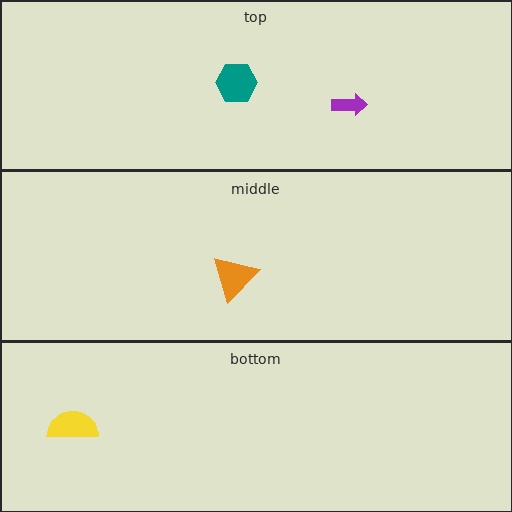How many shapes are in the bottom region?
1.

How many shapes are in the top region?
2.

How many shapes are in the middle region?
1.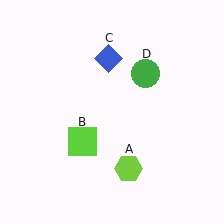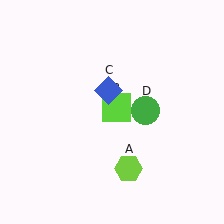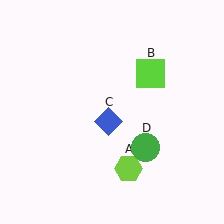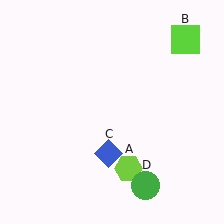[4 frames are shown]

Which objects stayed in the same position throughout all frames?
Lime hexagon (object A) remained stationary.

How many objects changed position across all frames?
3 objects changed position: lime square (object B), blue diamond (object C), green circle (object D).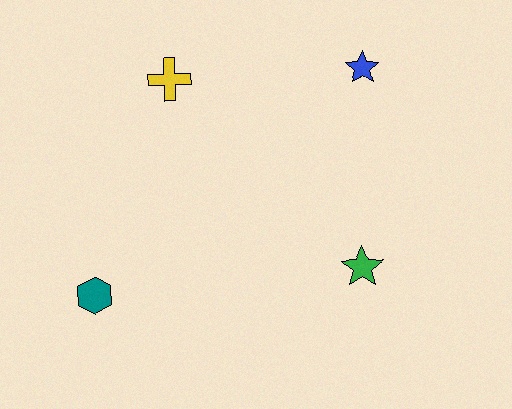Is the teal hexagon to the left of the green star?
Yes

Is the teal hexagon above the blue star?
No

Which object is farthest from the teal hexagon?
The blue star is farthest from the teal hexagon.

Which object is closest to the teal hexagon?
The yellow cross is closest to the teal hexagon.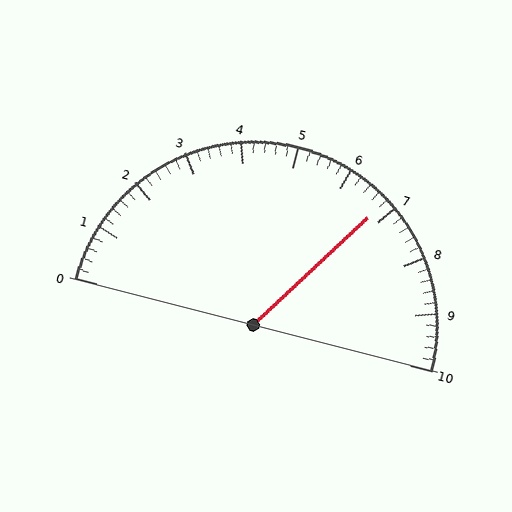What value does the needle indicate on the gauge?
The needle indicates approximately 6.8.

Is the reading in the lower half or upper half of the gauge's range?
The reading is in the upper half of the range (0 to 10).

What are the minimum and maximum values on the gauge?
The gauge ranges from 0 to 10.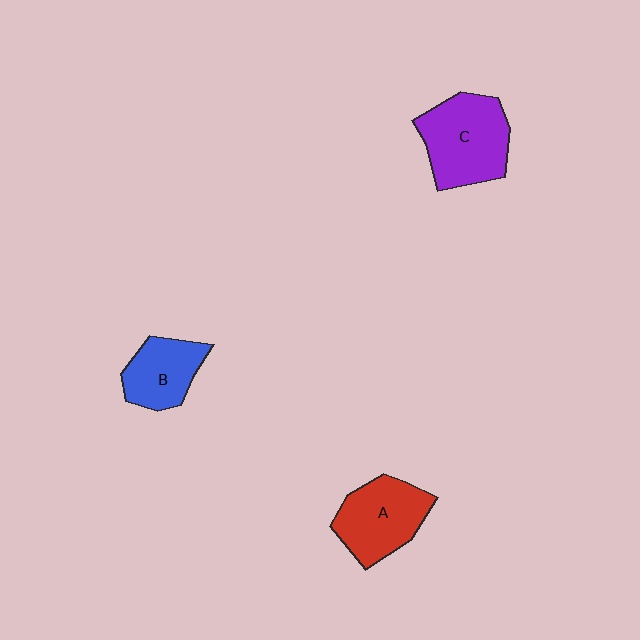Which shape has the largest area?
Shape C (purple).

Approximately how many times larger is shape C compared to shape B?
Approximately 1.5 times.